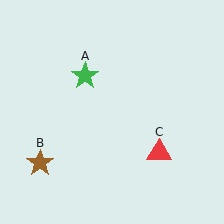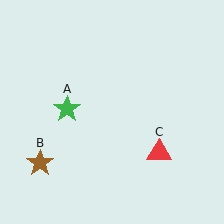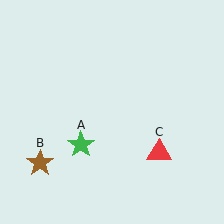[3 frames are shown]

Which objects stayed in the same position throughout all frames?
Brown star (object B) and red triangle (object C) remained stationary.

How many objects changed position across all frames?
1 object changed position: green star (object A).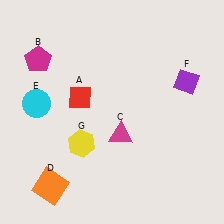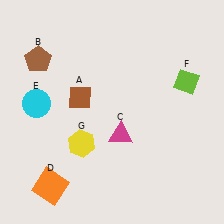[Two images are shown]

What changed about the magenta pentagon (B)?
In Image 1, B is magenta. In Image 2, it changed to brown.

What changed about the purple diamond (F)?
In Image 1, F is purple. In Image 2, it changed to lime.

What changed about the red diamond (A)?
In Image 1, A is red. In Image 2, it changed to brown.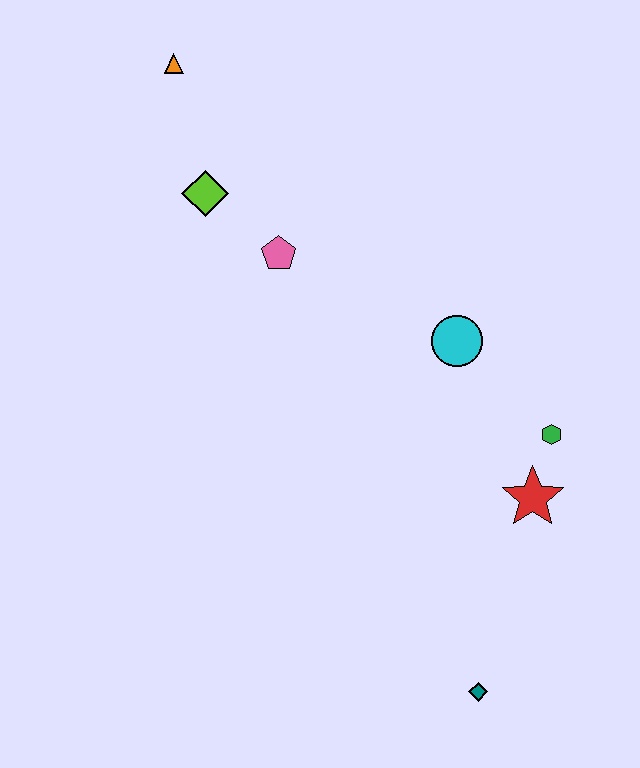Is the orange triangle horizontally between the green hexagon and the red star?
No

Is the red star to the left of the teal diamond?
No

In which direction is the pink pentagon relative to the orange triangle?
The pink pentagon is below the orange triangle.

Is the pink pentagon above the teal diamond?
Yes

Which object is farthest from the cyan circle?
The orange triangle is farthest from the cyan circle.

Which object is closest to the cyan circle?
The green hexagon is closest to the cyan circle.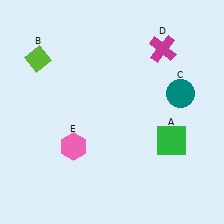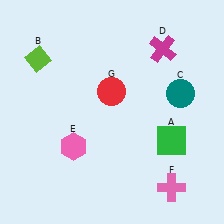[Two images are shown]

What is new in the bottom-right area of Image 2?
A pink cross (F) was added in the bottom-right area of Image 2.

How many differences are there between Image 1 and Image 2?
There are 2 differences between the two images.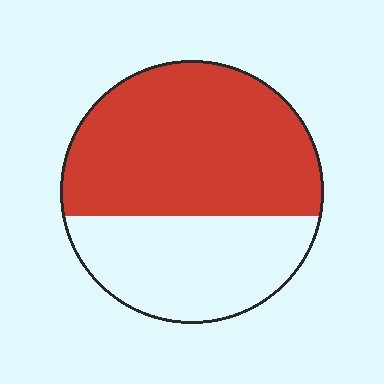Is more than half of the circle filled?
Yes.